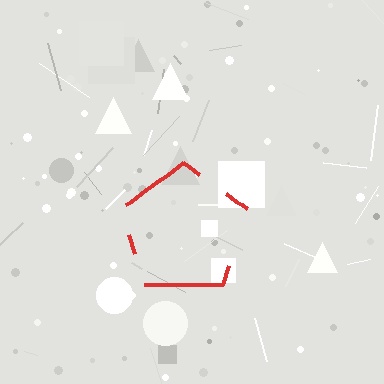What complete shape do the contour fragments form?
The contour fragments form a pentagon.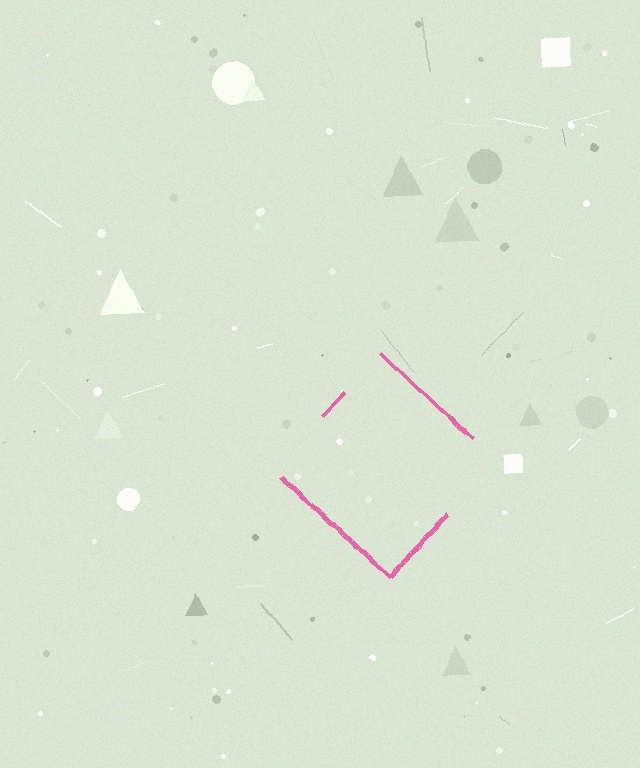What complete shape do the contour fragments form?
The contour fragments form a diamond.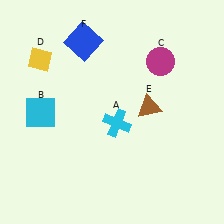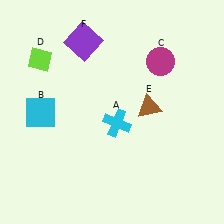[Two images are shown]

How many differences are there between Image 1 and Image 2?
There are 2 differences between the two images.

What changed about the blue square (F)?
In Image 1, F is blue. In Image 2, it changed to purple.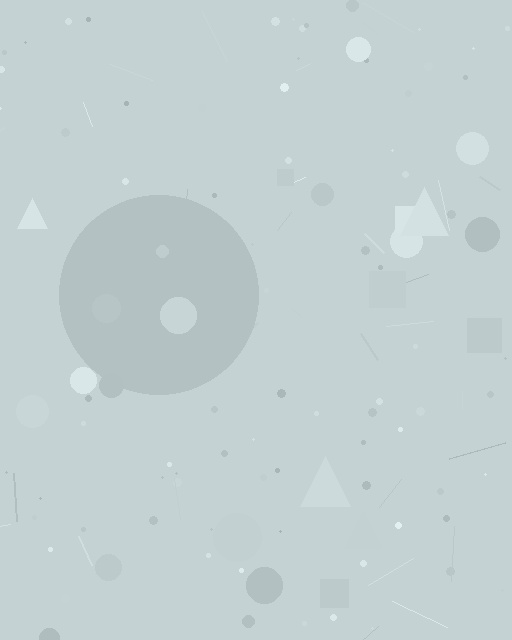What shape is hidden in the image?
A circle is hidden in the image.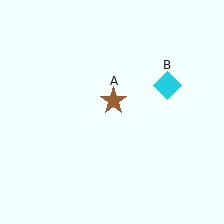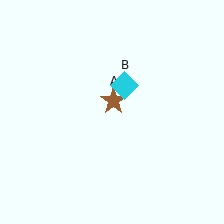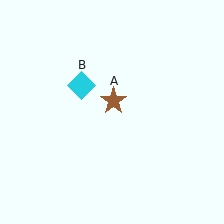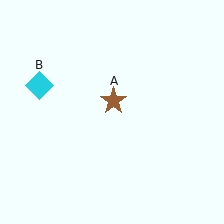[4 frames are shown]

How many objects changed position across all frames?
1 object changed position: cyan diamond (object B).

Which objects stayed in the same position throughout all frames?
Brown star (object A) remained stationary.